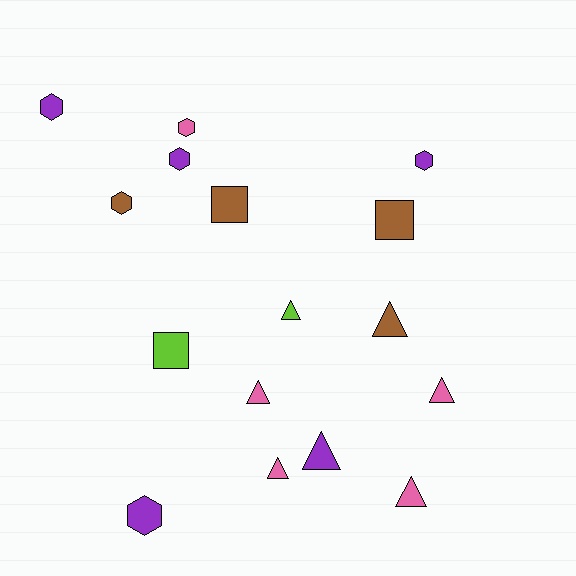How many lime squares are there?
There is 1 lime square.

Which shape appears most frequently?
Triangle, with 7 objects.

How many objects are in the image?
There are 16 objects.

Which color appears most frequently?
Pink, with 5 objects.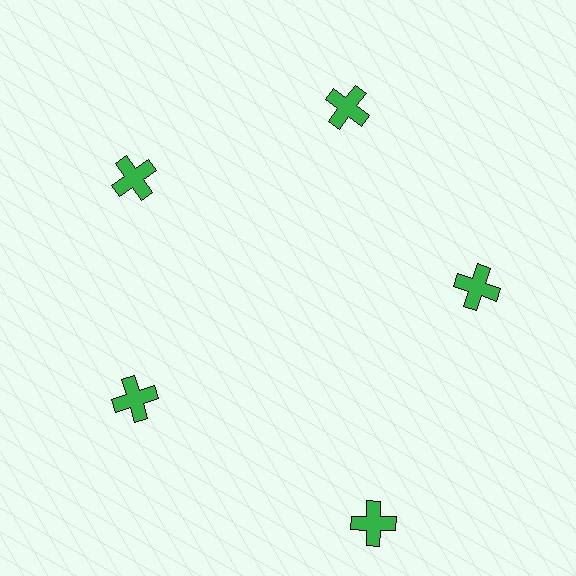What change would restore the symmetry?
The symmetry would be restored by moving it inward, back onto the ring so that all 5 crosses sit at equal angles and equal distance from the center.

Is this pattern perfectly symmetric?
No. The 5 green crosses are arranged in a ring, but one element near the 5 o'clock position is pushed outward from the center, breaking the 5-fold rotational symmetry.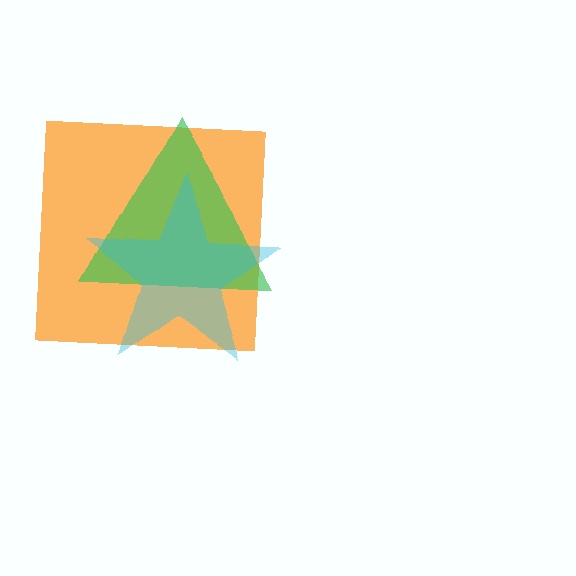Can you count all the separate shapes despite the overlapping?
Yes, there are 3 separate shapes.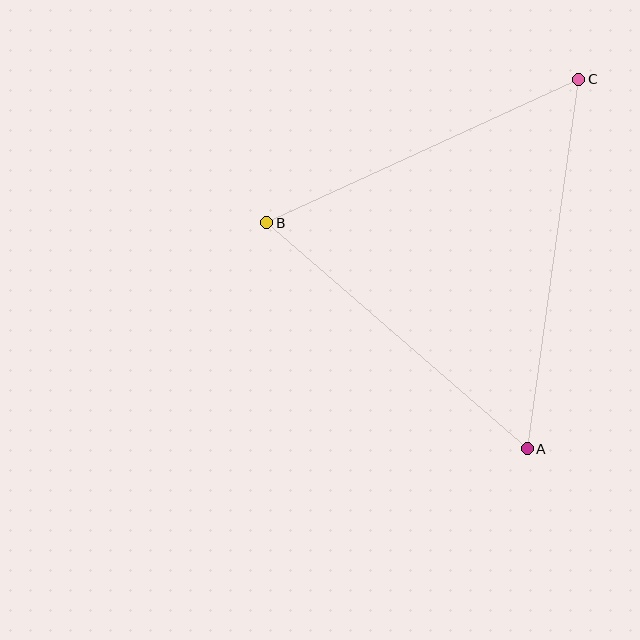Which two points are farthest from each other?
Points A and C are farthest from each other.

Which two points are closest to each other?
Points B and C are closest to each other.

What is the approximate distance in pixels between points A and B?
The distance between A and B is approximately 345 pixels.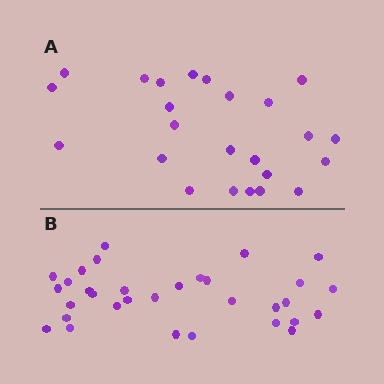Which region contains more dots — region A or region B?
Region B (the bottom region) has more dots.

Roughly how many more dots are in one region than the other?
Region B has roughly 8 or so more dots than region A.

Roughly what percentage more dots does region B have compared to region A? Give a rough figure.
About 35% more.